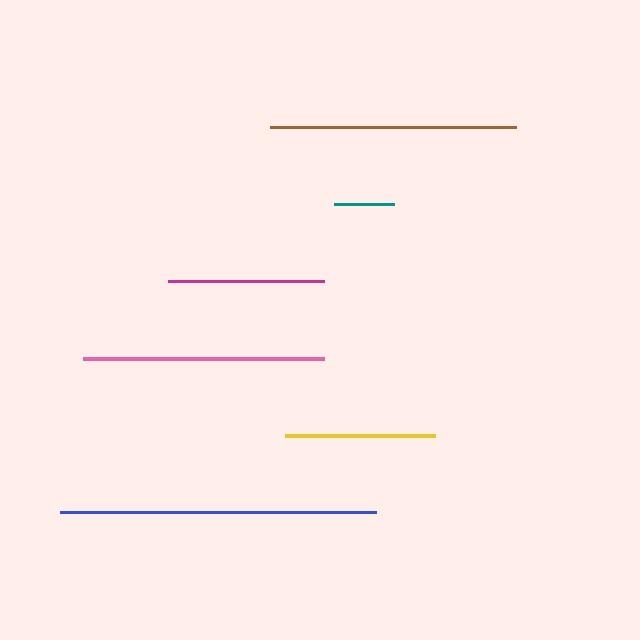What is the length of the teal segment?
The teal segment is approximately 61 pixels long.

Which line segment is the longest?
The blue line is the longest at approximately 315 pixels.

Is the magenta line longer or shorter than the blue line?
The blue line is longer than the magenta line.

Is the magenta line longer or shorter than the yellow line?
The magenta line is longer than the yellow line.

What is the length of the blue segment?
The blue segment is approximately 315 pixels long.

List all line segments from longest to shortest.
From longest to shortest: blue, brown, pink, magenta, yellow, teal.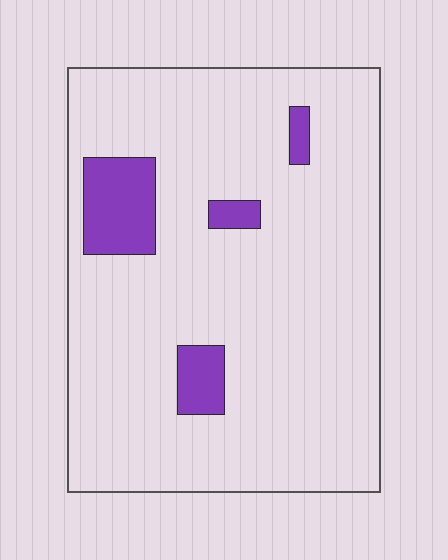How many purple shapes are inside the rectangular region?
4.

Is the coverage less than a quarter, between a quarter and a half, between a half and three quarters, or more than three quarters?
Less than a quarter.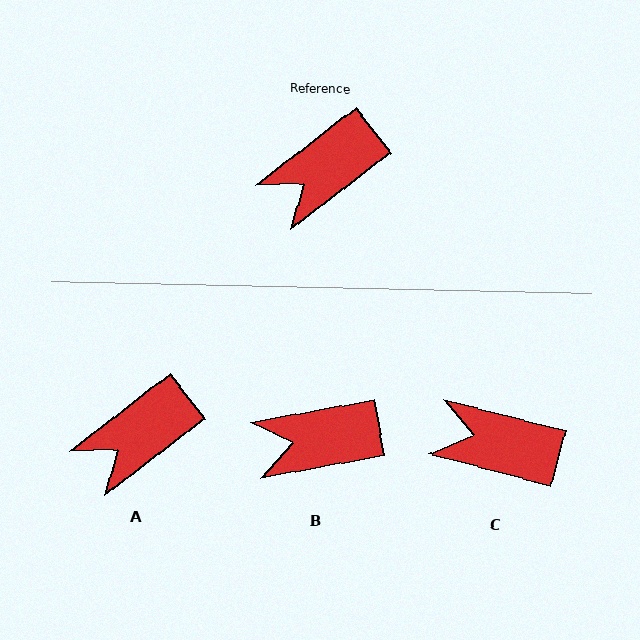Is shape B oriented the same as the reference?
No, it is off by about 27 degrees.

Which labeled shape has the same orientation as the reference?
A.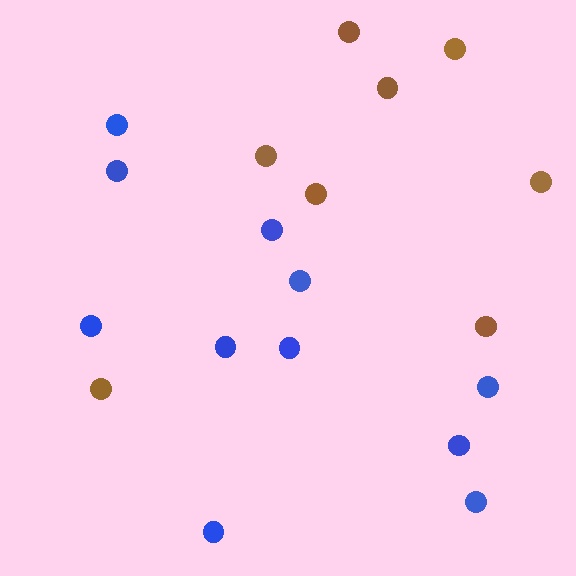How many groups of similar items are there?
There are 2 groups: one group of blue circles (11) and one group of brown circles (8).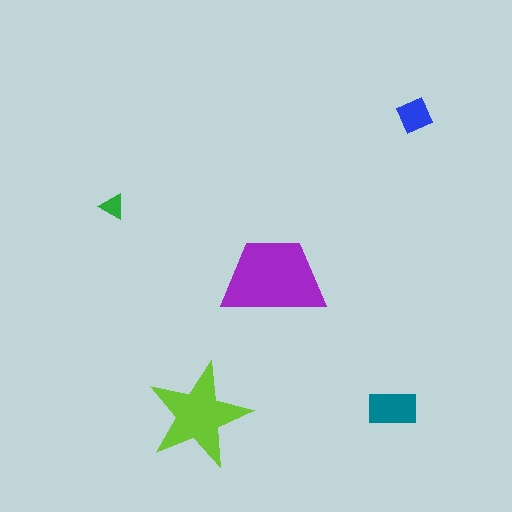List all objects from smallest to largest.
The green triangle, the blue square, the teal rectangle, the lime star, the purple trapezoid.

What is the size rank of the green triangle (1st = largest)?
5th.